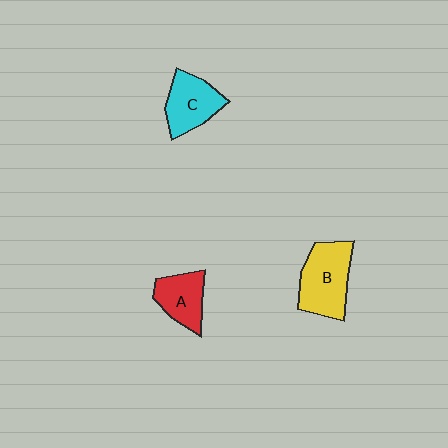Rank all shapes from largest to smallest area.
From largest to smallest: B (yellow), C (cyan), A (red).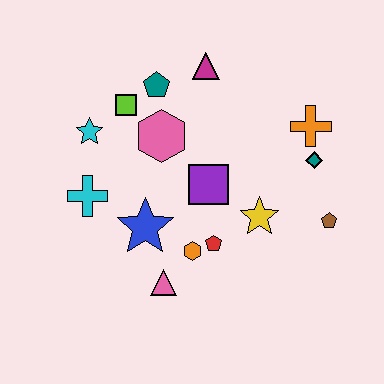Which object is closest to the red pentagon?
The orange hexagon is closest to the red pentagon.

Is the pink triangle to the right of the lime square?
Yes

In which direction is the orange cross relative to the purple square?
The orange cross is to the right of the purple square.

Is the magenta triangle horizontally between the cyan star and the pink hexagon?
No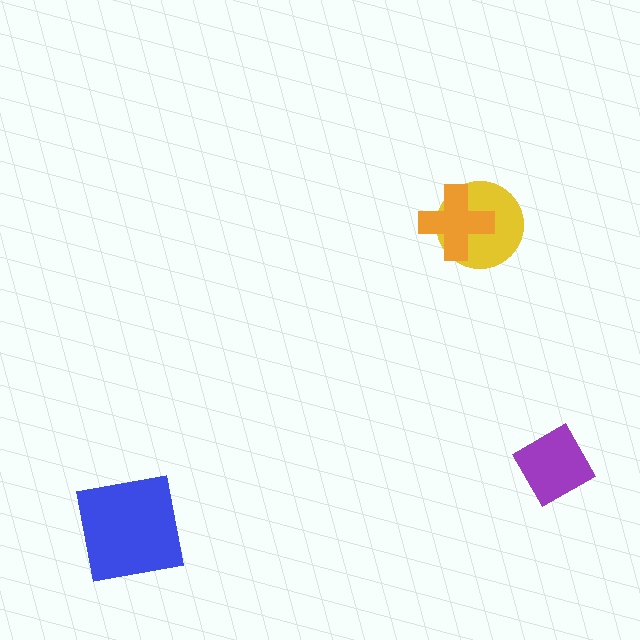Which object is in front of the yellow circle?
The orange cross is in front of the yellow circle.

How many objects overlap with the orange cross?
1 object overlaps with the orange cross.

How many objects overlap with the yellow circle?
1 object overlaps with the yellow circle.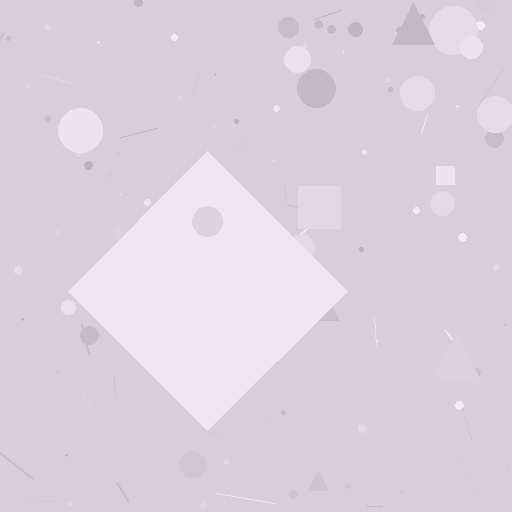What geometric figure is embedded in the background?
A diamond is embedded in the background.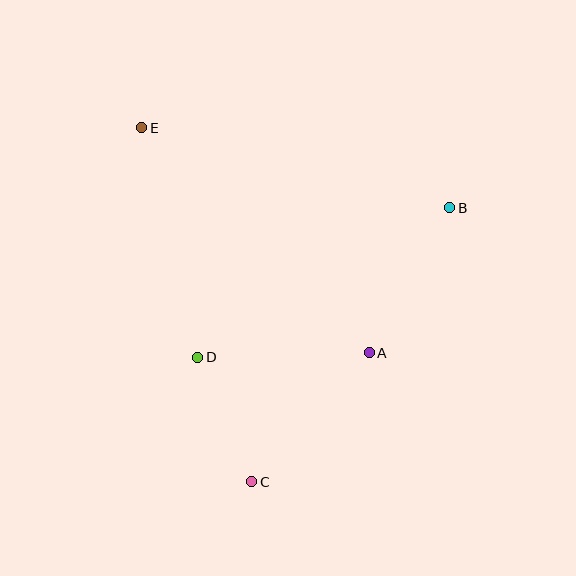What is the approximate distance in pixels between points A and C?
The distance between A and C is approximately 175 pixels.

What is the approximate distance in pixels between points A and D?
The distance between A and D is approximately 171 pixels.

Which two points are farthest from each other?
Points C and E are farthest from each other.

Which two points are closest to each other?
Points C and D are closest to each other.